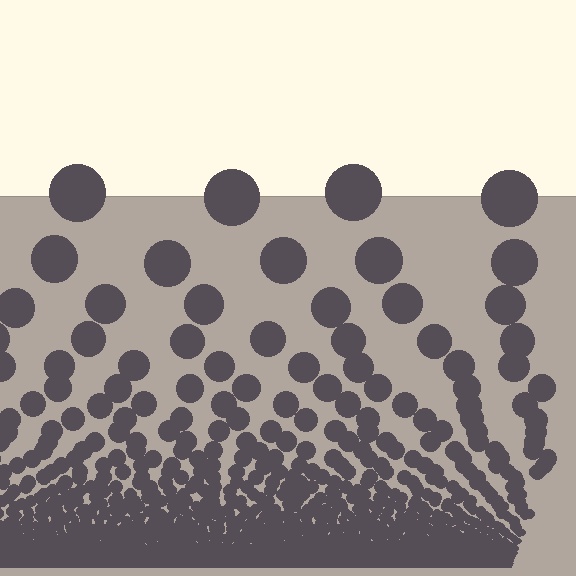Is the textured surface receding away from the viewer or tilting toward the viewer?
The surface appears to tilt toward the viewer. Texture elements get larger and sparser toward the top.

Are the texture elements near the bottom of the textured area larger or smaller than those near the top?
Smaller. The gradient is inverted — elements near the bottom are smaller and denser.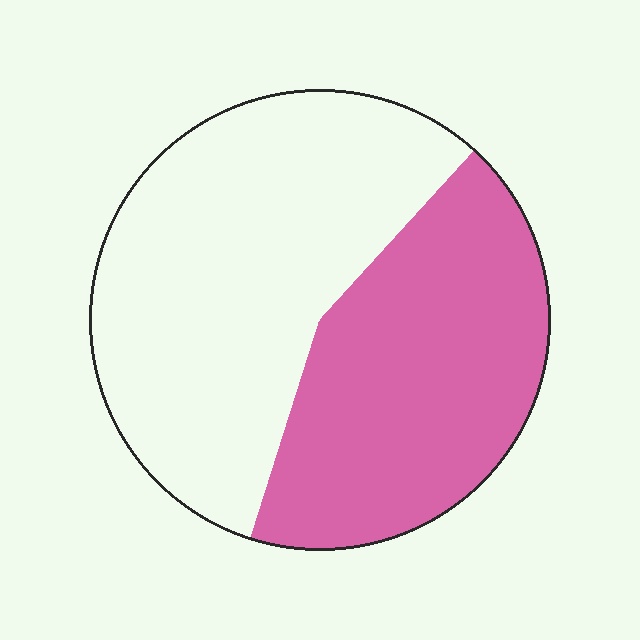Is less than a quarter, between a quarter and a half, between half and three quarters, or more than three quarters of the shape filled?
Between a quarter and a half.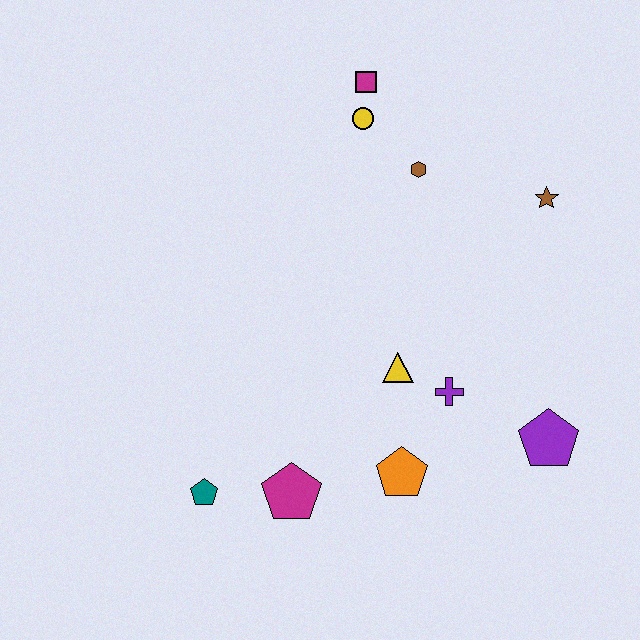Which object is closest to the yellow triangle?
The purple cross is closest to the yellow triangle.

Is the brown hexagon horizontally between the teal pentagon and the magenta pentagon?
No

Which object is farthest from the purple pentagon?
The magenta square is farthest from the purple pentagon.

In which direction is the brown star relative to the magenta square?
The brown star is to the right of the magenta square.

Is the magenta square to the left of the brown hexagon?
Yes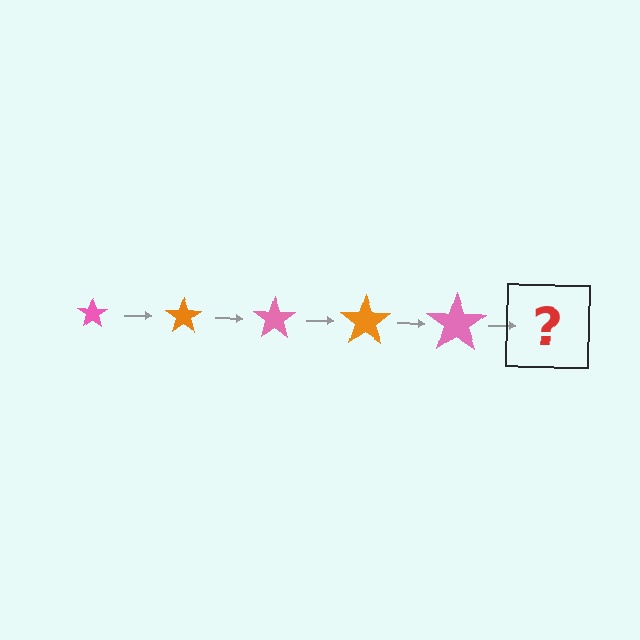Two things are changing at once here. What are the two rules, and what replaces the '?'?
The two rules are that the star grows larger each step and the color cycles through pink and orange. The '?' should be an orange star, larger than the previous one.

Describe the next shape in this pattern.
It should be an orange star, larger than the previous one.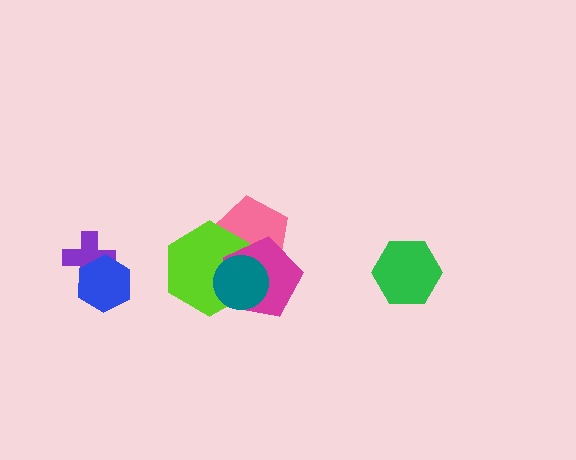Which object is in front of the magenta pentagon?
The teal circle is in front of the magenta pentagon.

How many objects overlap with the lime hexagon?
3 objects overlap with the lime hexagon.